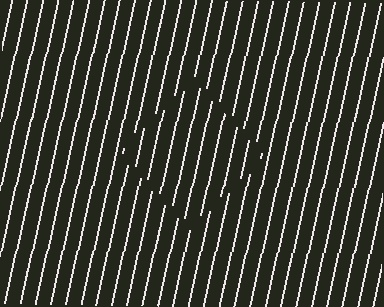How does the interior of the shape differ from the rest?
The interior of the shape contains the same grating, shifted by half a period — the contour is defined by the phase discontinuity where line-ends from the inner and outer gratings abut.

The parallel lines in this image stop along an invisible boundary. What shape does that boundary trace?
An illusory square. The interior of the shape contains the same grating, shifted by half a period — the contour is defined by the phase discontinuity where line-ends from the inner and outer gratings abut.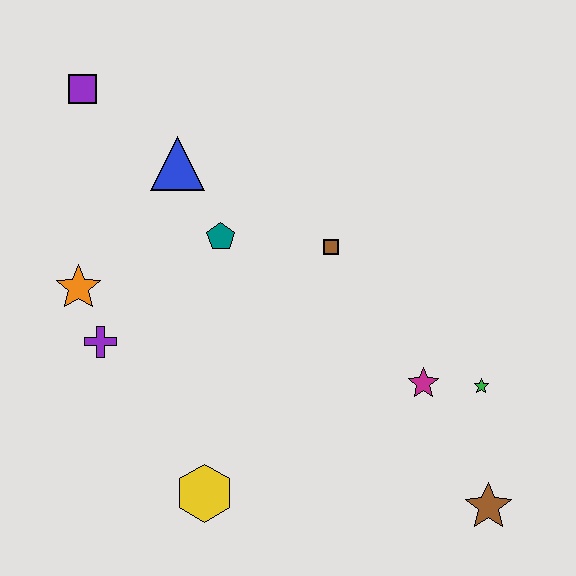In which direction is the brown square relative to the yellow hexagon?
The brown square is above the yellow hexagon.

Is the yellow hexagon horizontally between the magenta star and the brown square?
No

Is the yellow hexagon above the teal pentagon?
No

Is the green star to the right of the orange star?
Yes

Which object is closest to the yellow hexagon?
The purple cross is closest to the yellow hexagon.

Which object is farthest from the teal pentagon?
The brown star is farthest from the teal pentagon.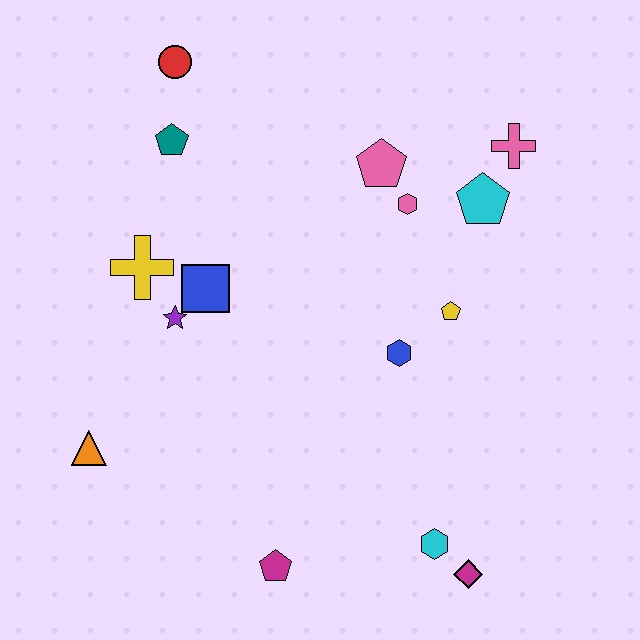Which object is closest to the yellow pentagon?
The blue hexagon is closest to the yellow pentagon.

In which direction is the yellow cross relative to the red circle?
The yellow cross is below the red circle.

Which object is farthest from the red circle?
The magenta diamond is farthest from the red circle.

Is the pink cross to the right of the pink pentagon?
Yes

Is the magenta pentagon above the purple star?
No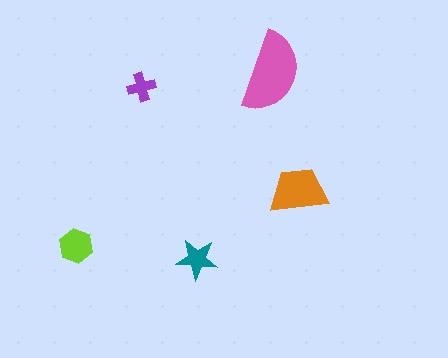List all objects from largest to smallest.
The pink semicircle, the orange trapezoid, the lime hexagon, the teal star, the purple cross.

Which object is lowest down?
The teal star is bottommost.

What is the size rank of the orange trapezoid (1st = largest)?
2nd.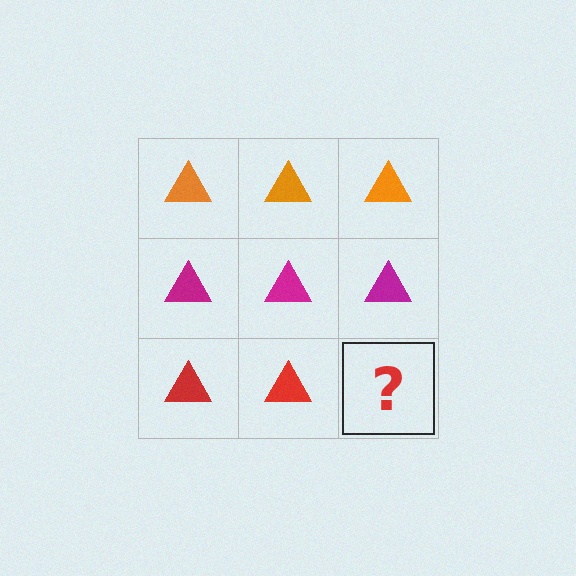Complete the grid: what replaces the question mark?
The question mark should be replaced with a red triangle.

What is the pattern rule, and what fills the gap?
The rule is that each row has a consistent color. The gap should be filled with a red triangle.